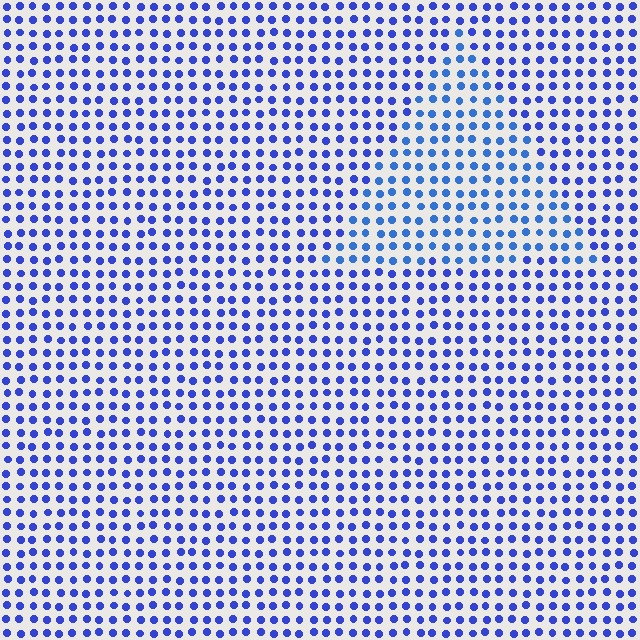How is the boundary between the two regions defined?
The boundary is defined purely by a slight shift in hue (about 18 degrees). Spacing, size, and orientation are identical on both sides.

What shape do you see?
I see a triangle.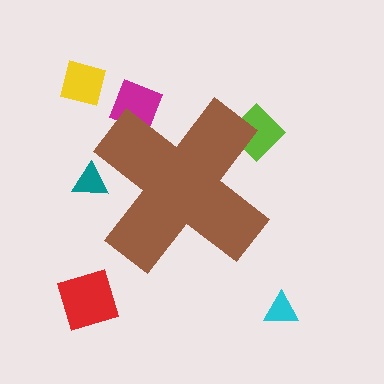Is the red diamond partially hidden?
No, the red diamond is fully visible.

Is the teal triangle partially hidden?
Yes, the teal triangle is partially hidden behind the brown cross.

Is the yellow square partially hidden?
No, the yellow square is fully visible.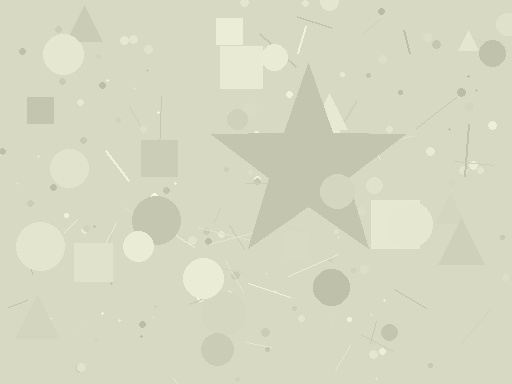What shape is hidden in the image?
A star is hidden in the image.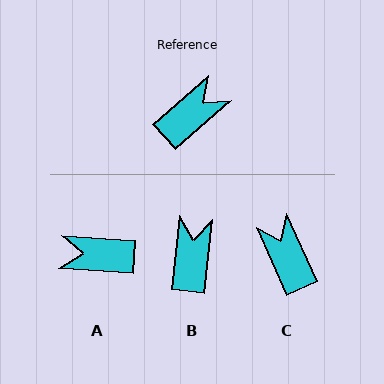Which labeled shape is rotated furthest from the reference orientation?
A, about 135 degrees away.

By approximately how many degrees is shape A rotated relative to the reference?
Approximately 135 degrees counter-clockwise.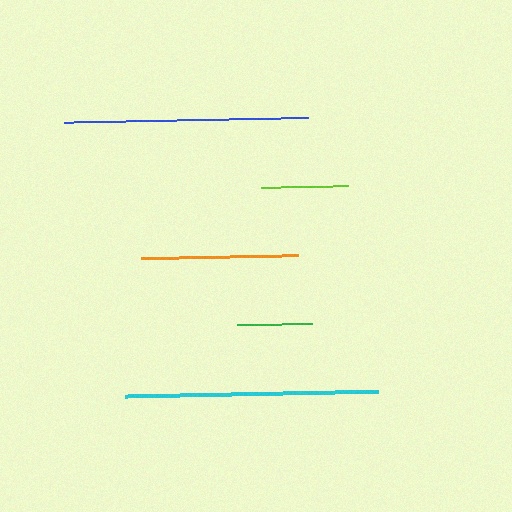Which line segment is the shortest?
The green line is the shortest at approximately 76 pixels.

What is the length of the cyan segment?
The cyan segment is approximately 254 pixels long.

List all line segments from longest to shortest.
From longest to shortest: cyan, blue, orange, lime, green.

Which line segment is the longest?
The cyan line is the longest at approximately 254 pixels.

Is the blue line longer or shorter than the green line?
The blue line is longer than the green line.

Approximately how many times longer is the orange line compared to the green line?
The orange line is approximately 2.1 times the length of the green line.